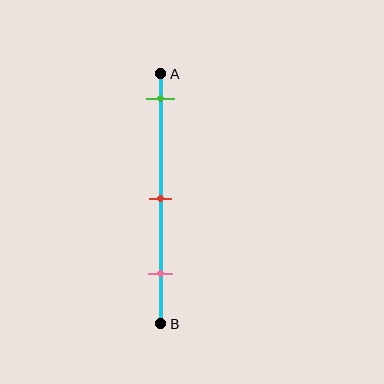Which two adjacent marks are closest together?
The red and pink marks are the closest adjacent pair.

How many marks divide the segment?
There are 3 marks dividing the segment.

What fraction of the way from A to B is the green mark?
The green mark is approximately 10% (0.1) of the way from A to B.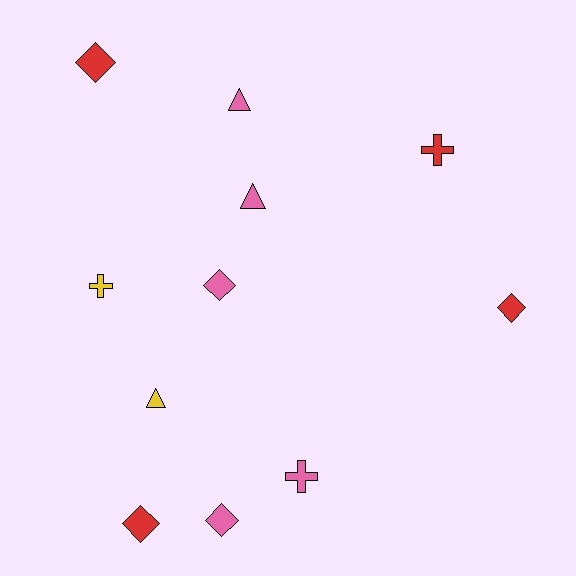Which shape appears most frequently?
Diamond, with 5 objects.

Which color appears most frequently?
Pink, with 5 objects.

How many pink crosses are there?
There is 1 pink cross.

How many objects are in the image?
There are 11 objects.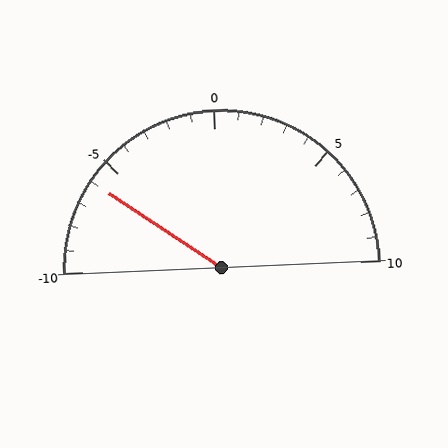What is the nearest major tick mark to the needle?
The nearest major tick mark is -5.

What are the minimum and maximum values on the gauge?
The gauge ranges from -10 to 10.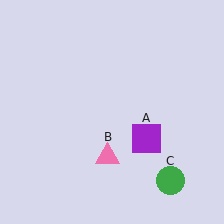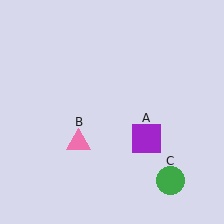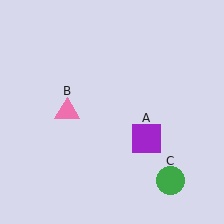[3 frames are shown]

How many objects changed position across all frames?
1 object changed position: pink triangle (object B).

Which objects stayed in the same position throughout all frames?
Purple square (object A) and green circle (object C) remained stationary.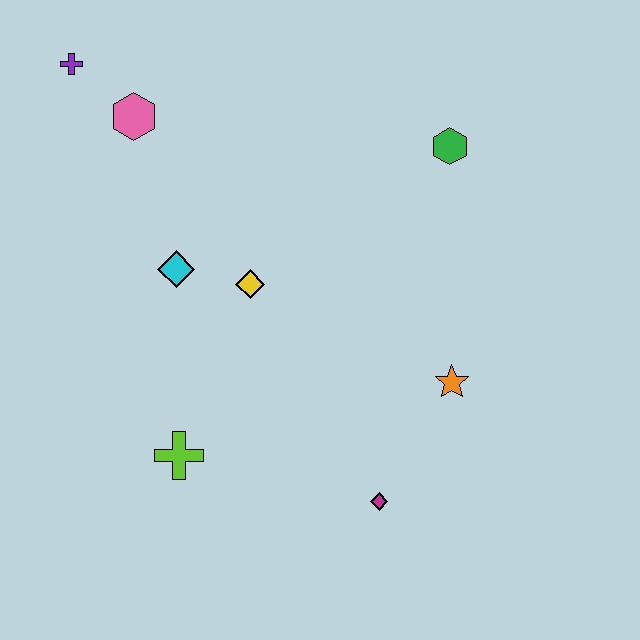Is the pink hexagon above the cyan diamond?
Yes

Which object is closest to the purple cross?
The pink hexagon is closest to the purple cross.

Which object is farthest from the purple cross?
The magenta diamond is farthest from the purple cross.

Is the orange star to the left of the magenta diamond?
No